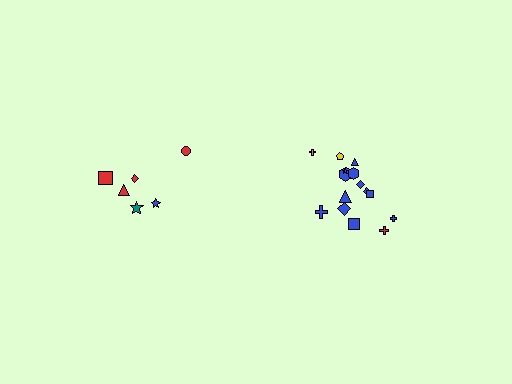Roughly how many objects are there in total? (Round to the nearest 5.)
Roughly 20 objects in total.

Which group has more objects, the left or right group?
The right group.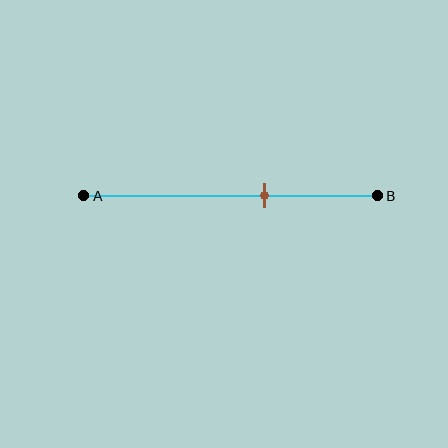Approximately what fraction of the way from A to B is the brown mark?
The brown mark is approximately 60% of the way from A to B.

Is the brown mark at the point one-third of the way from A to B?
No, the mark is at about 60% from A, not at the 33% one-third point.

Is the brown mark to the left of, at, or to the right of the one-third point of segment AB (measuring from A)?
The brown mark is to the right of the one-third point of segment AB.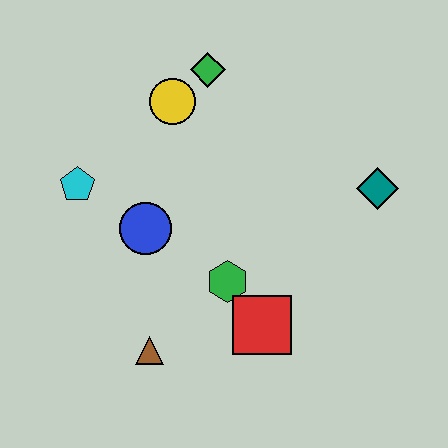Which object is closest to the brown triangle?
The green hexagon is closest to the brown triangle.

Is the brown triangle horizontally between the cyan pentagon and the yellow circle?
Yes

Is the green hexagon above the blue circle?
No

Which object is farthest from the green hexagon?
The green diamond is farthest from the green hexagon.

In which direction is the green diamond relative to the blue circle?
The green diamond is above the blue circle.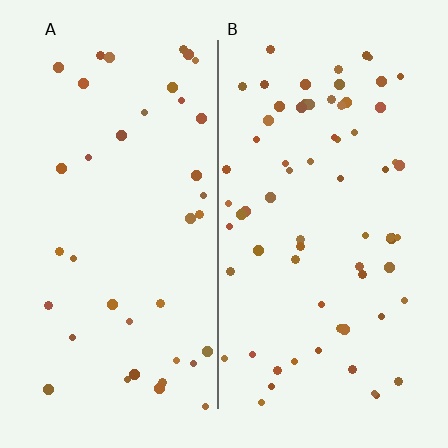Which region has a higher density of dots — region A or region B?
B (the right).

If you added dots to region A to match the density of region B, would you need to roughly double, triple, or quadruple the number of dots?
Approximately double.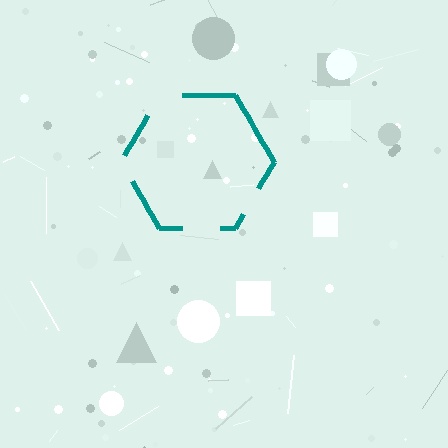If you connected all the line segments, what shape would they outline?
They would outline a hexagon.